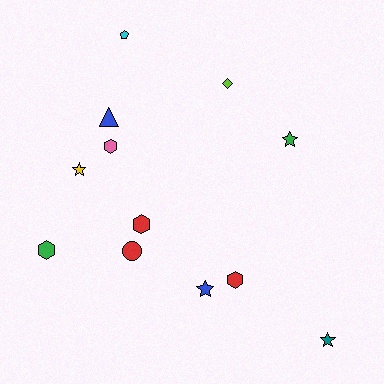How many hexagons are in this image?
There are 4 hexagons.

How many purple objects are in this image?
There are no purple objects.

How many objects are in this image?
There are 12 objects.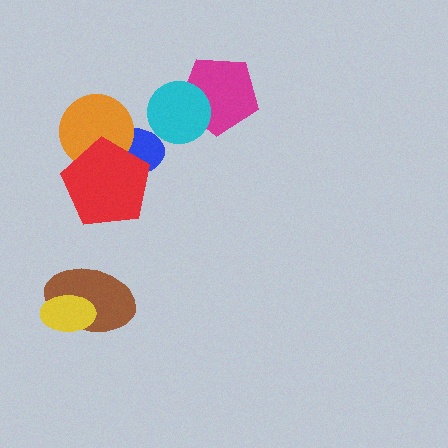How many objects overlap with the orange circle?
2 objects overlap with the orange circle.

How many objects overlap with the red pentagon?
2 objects overlap with the red pentagon.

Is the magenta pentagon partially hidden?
Yes, it is partially covered by another shape.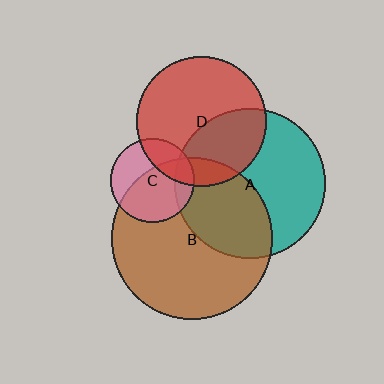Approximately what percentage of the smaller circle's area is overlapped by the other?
Approximately 25%.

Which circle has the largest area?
Circle B (brown).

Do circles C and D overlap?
Yes.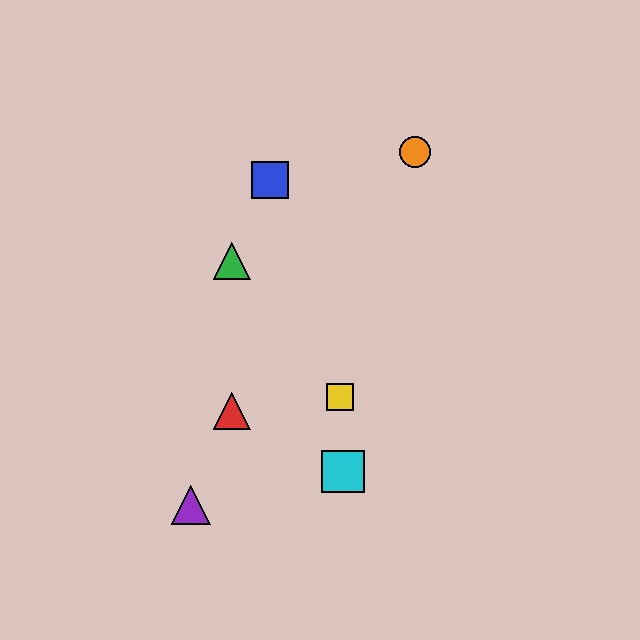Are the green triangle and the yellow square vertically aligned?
No, the green triangle is at x≈232 and the yellow square is at x≈340.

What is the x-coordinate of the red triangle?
The red triangle is at x≈232.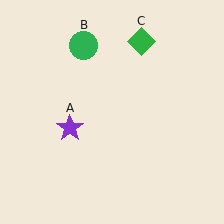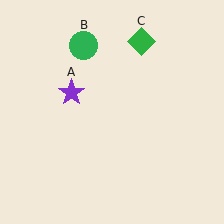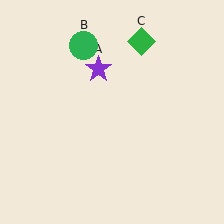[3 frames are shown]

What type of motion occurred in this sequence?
The purple star (object A) rotated clockwise around the center of the scene.